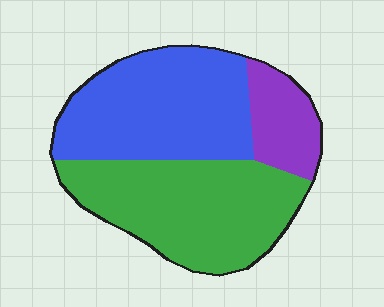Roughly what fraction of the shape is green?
Green takes up about two fifths (2/5) of the shape.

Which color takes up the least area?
Purple, at roughly 15%.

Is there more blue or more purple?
Blue.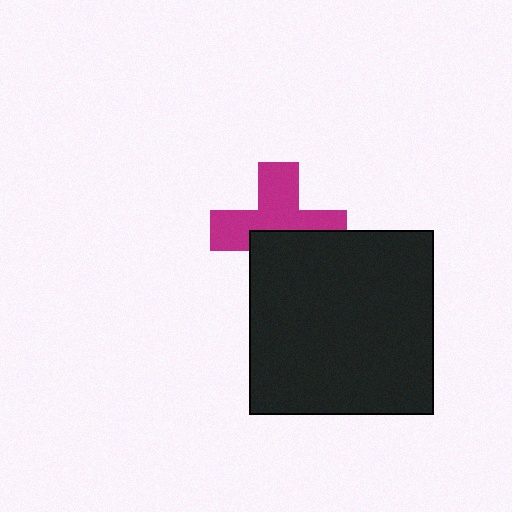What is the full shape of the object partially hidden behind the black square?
The partially hidden object is a magenta cross.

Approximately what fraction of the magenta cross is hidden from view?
Roughly 42% of the magenta cross is hidden behind the black square.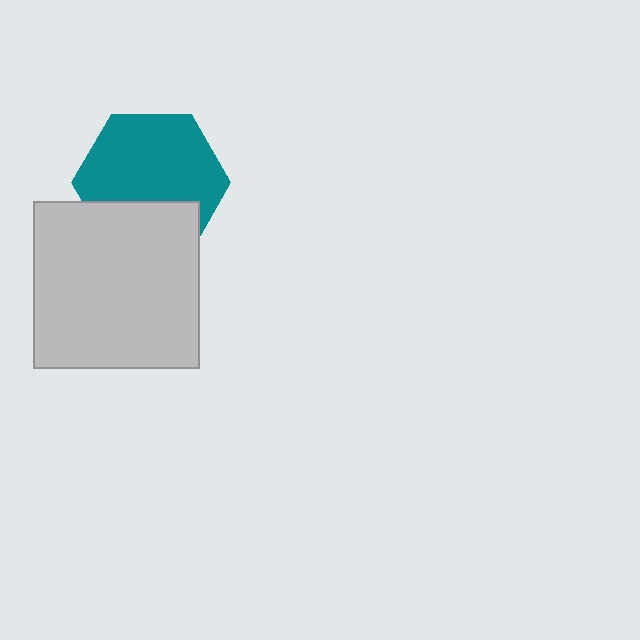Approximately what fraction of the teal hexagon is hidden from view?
Roughly 31% of the teal hexagon is hidden behind the light gray square.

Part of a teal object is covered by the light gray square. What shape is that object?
It is a hexagon.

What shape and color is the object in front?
The object in front is a light gray square.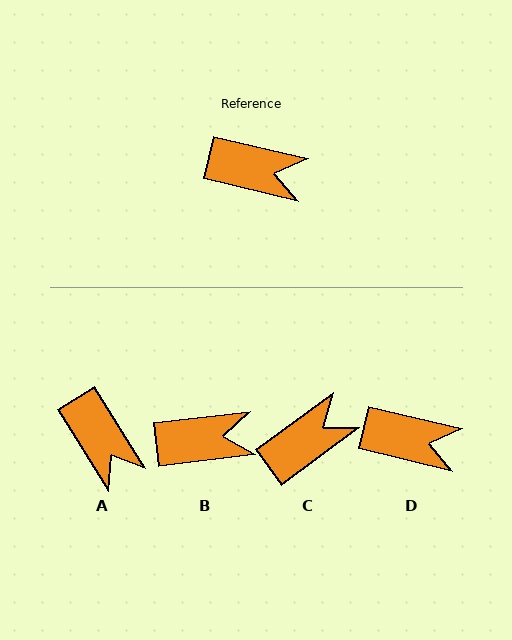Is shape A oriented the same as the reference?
No, it is off by about 44 degrees.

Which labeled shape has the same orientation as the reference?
D.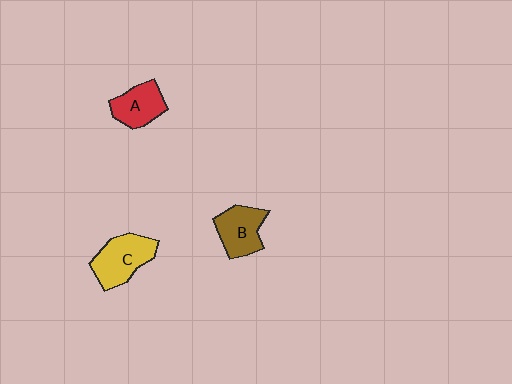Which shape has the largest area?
Shape C (yellow).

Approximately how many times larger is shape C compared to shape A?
Approximately 1.3 times.